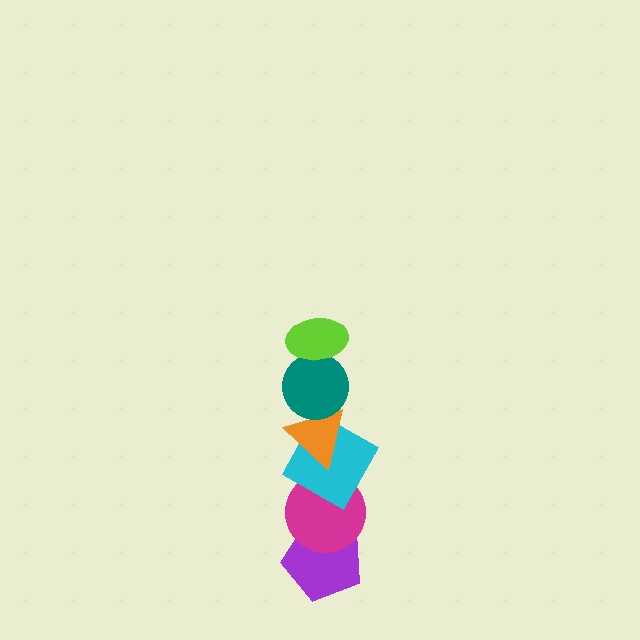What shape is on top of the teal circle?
The lime ellipse is on top of the teal circle.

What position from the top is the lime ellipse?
The lime ellipse is 1st from the top.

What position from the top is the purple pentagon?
The purple pentagon is 6th from the top.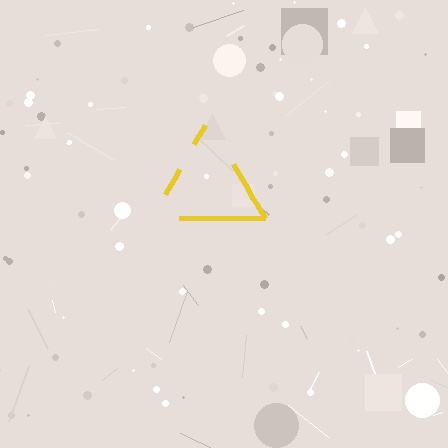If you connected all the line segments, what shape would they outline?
They would outline a triangle.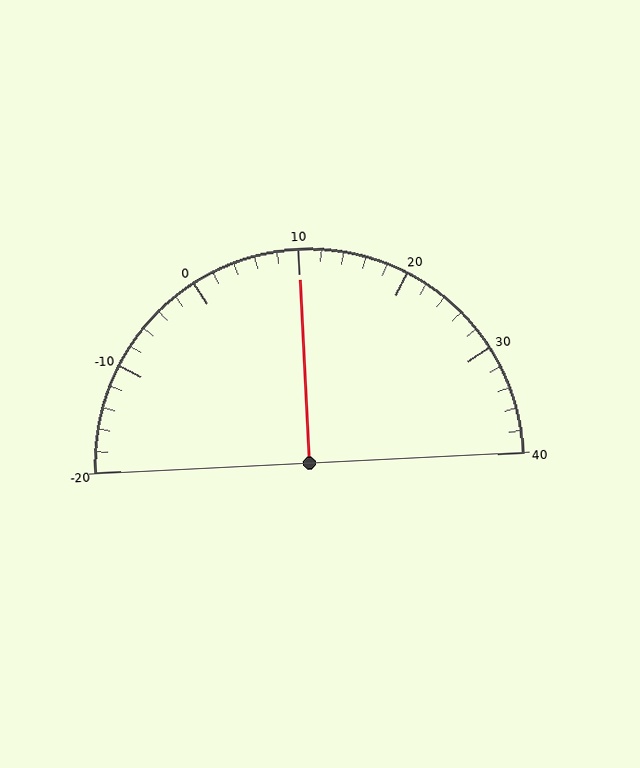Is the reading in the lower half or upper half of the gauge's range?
The reading is in the upper half of the range (-20 to 40).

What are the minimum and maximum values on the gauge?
The gauge ranges from -20 to 40.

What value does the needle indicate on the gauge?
The needle indicates approximately 10.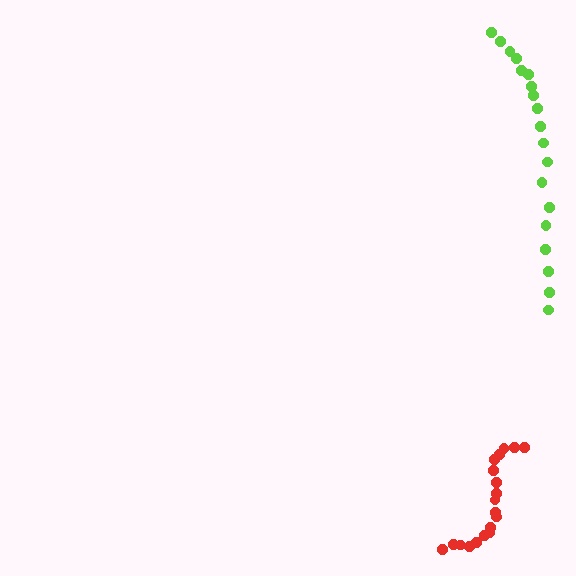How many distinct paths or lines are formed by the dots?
There are 2 distinct paths.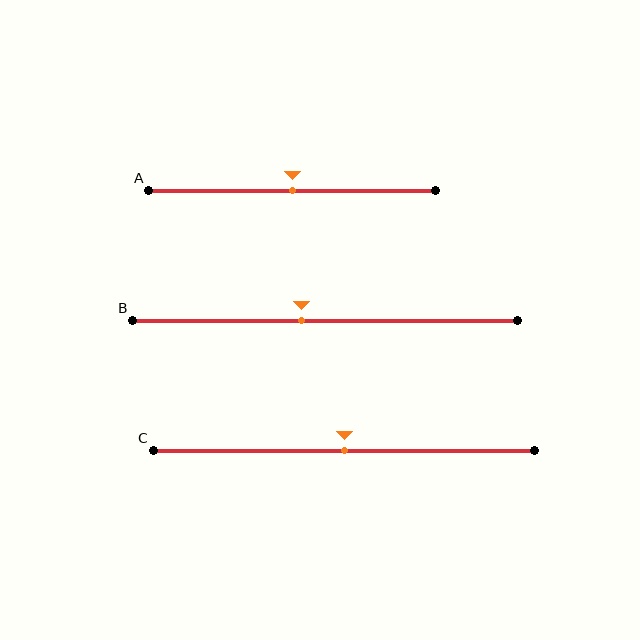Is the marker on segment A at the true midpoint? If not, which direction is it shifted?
Yes, the marker on segment A is at the true midpoint.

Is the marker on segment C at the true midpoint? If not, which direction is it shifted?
Yes, the marker on segment C is at the true midpoint.